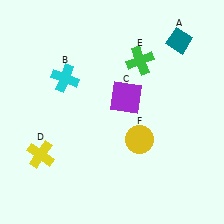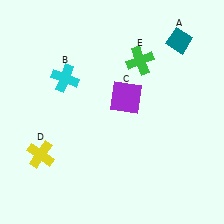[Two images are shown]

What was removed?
The yellow circle (F) was removed in Image 2.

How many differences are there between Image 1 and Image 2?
There is 1 difference between the two images.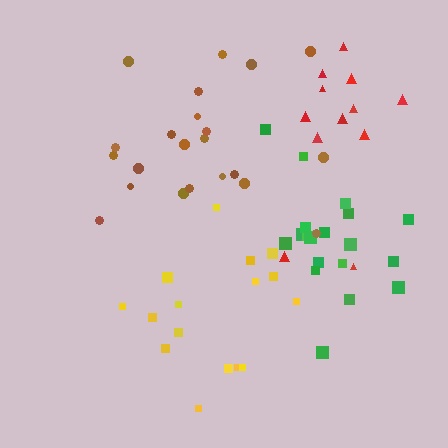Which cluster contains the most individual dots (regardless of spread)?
Brown (22).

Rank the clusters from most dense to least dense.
yellow, green, brown, red.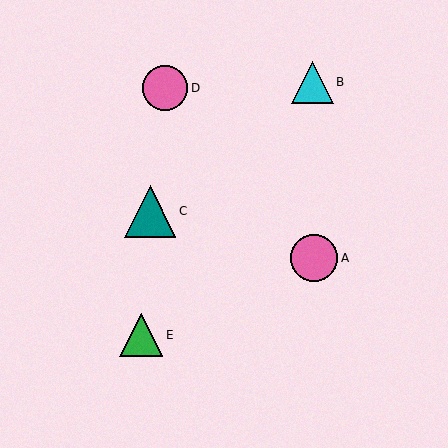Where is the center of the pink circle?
The center of the pink circle is at (314, 258).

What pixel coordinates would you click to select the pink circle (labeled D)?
Click at (165, 88) to select the pink circle D.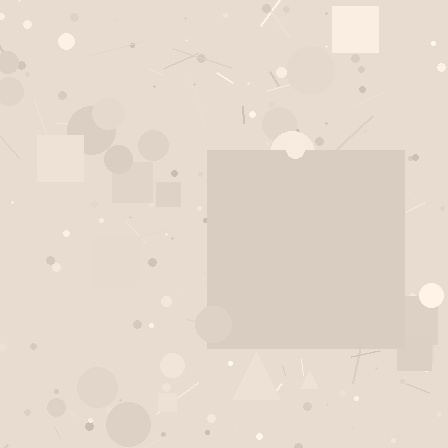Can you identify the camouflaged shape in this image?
The camouflaged shape is a square.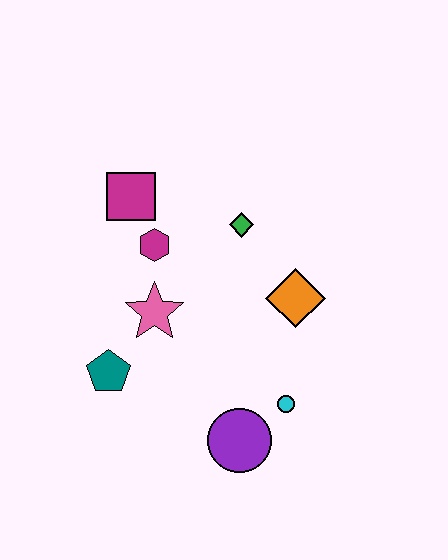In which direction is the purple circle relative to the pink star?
The purple circle is below the pink star.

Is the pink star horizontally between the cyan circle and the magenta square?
Yes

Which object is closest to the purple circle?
The cyan circle is closest to the purple circle.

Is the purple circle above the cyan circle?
No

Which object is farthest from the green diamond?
The purple circle is farthest from the green diamond.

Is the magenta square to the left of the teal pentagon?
No